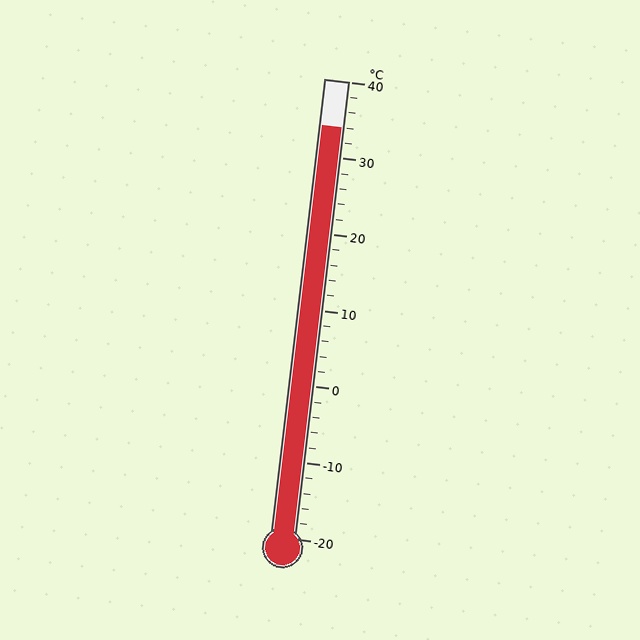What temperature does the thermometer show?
The thermometer shows approximately 34°C.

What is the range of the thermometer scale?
The thermometer scale ranges from -20°C to 40°C.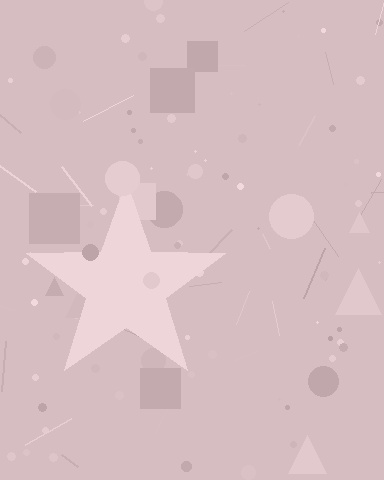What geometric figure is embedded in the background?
A star is embedded in the background.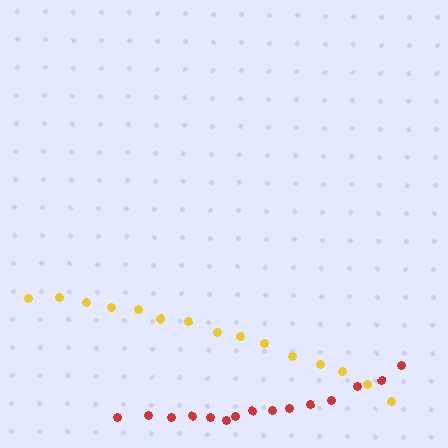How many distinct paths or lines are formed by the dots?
There are 2 distinct paths.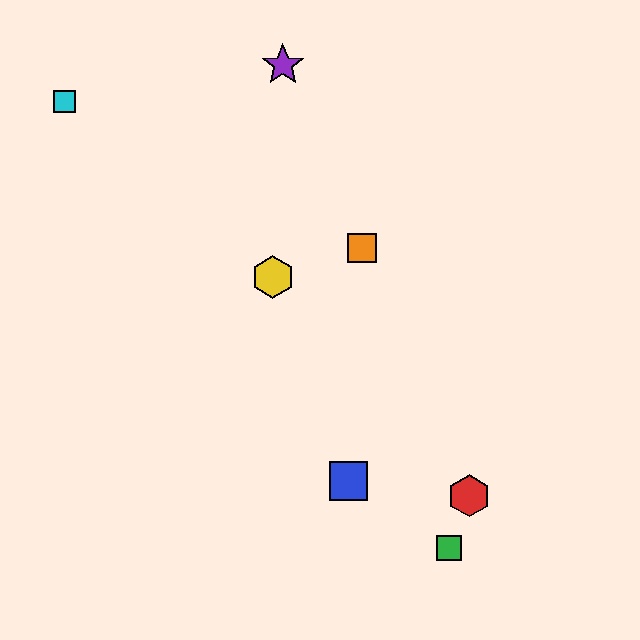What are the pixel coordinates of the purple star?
The purple star is at (283, 65).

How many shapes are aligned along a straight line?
3 shapes (the red hexagon, the purple star, the orange square) are aligned along a straight line.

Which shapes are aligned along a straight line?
The red hexagon, the purple star, the orange square are aligned along a straight line.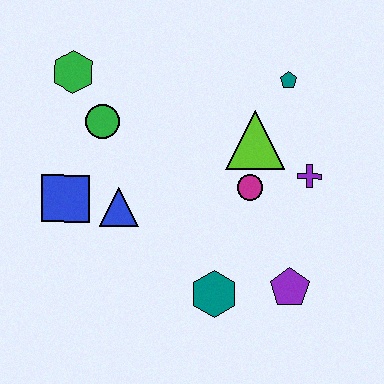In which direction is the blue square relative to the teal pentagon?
The blue square is to the left of the teal pentagon.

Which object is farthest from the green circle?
The purple pentagon is farthest from the green circle.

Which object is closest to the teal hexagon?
The purple pentagon is closest to the teal hexagon.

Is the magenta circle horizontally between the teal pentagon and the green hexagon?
Yes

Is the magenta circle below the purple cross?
Yes